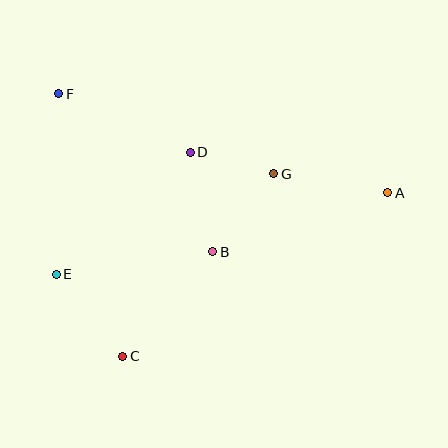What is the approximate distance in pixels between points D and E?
The distance between D and E is approximately 181 pixels.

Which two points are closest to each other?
Points D and G are closest to each other.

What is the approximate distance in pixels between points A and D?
The distance between A and D is approximately 202 pixels.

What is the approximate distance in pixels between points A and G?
The distance between A and G is approximately 116 pixels.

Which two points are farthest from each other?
Points A and F are farthest from each other.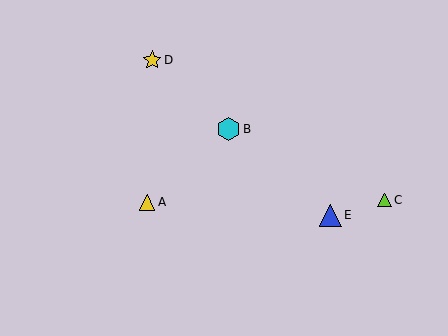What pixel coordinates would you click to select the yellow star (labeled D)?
Click at (152, 60) to select the yellow star D.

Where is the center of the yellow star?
The center of the yellow star is at (152, 60).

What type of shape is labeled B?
Shape B is a cyan hexagon.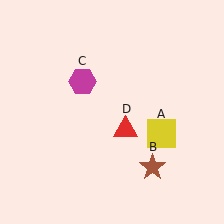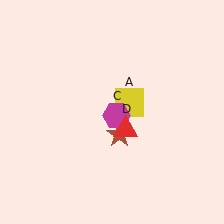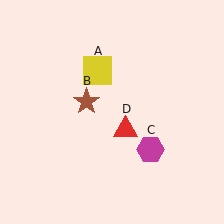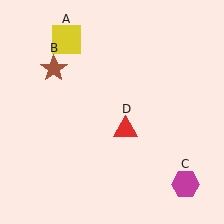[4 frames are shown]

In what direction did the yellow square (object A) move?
The yellow square (object A) moved up and to the left.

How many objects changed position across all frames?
3 objects changed position: yellow square (object A), brown star (object B), magenta hexagon (object C).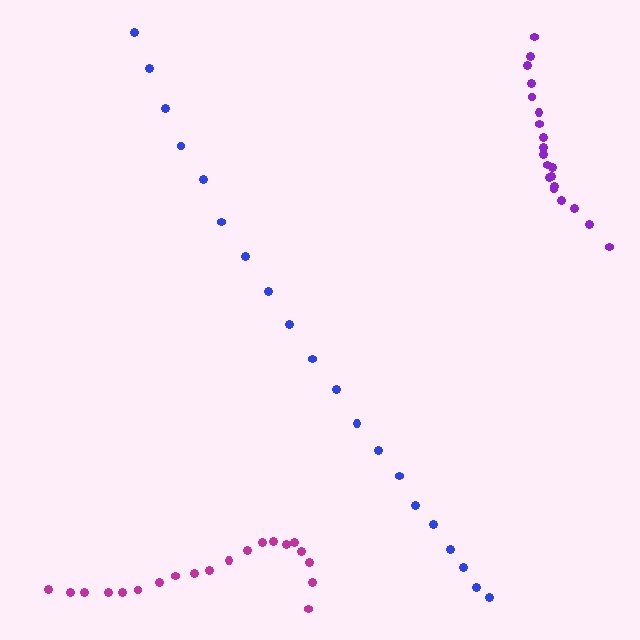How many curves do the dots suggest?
There are 3 distinct paths.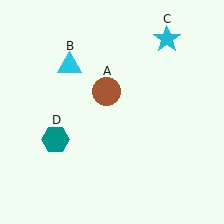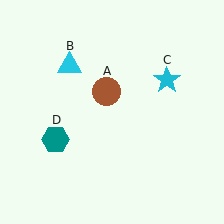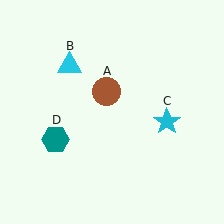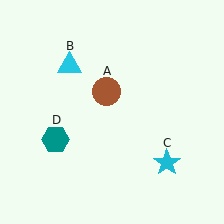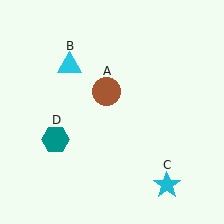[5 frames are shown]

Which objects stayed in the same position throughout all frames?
Brown circle (object A) and cyan triangle (object B) and teal hexagon (object D) remained stationary.